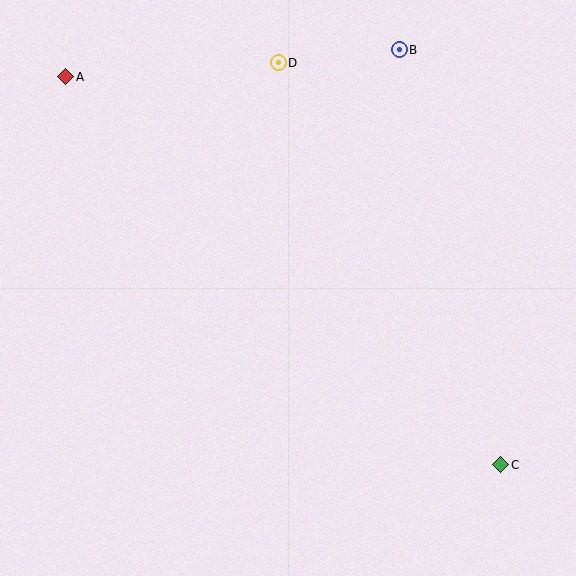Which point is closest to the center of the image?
Point D at (278, 63) is closest to the center.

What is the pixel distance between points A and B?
The distance between A and B is 335 pixels.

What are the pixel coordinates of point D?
Point D is at (278, 63).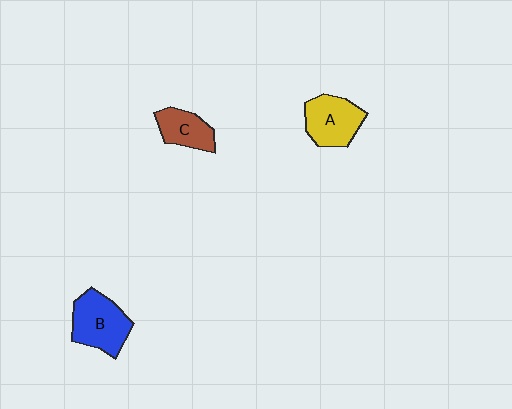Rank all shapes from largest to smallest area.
From largest to smallest: B (blue), A (yellow), C (brown).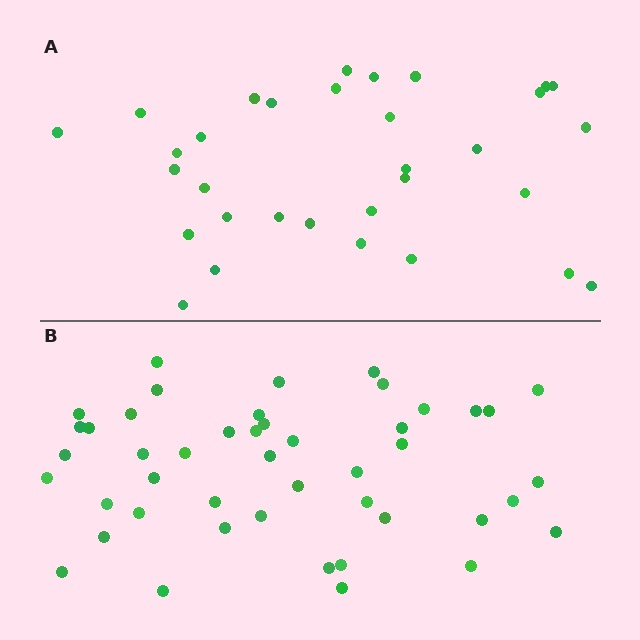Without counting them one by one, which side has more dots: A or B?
Region B (the bottom region) has more dots.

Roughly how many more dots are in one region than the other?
Region B has approximately 15 more dots than region A.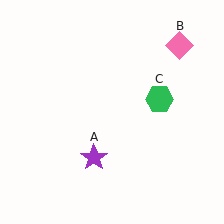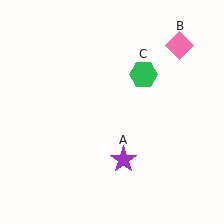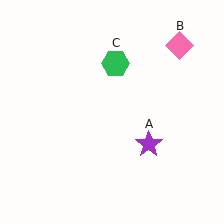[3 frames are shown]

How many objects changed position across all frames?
2 objects changed position: purple star (object A), green hexagon (object C).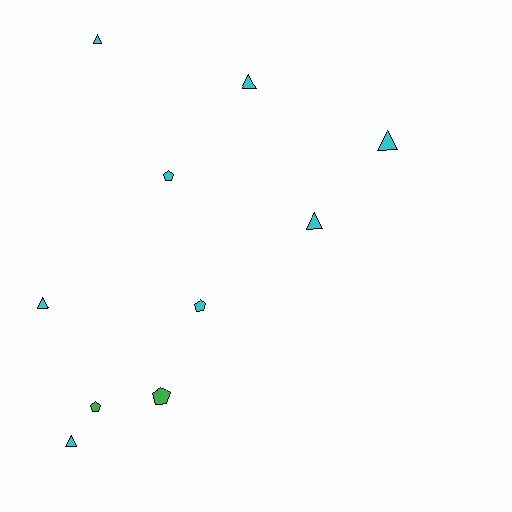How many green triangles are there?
There are no green triangles.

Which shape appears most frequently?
Triangle, with 6 objects.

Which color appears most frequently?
Cyan, with 8 objects.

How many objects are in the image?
There are 10 objects.